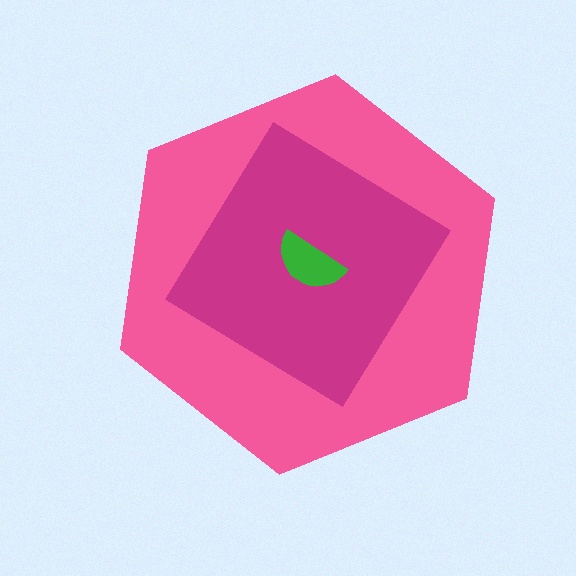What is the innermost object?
The green semicircle.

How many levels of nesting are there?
3.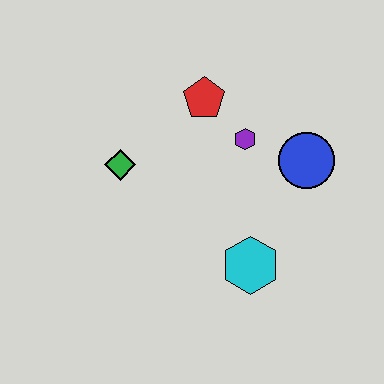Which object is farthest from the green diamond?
The blue circle is farthest from the green diamond.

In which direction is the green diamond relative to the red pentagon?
The green diamond is to the left of the red pentagon.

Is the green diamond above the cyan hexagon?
Yes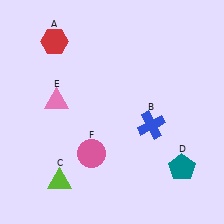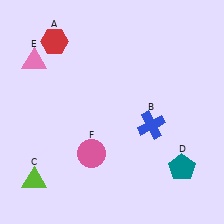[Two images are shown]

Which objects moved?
The objects that moved are: the lime triangle (C), the pink triangle (E).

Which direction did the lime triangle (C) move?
The lime triangle (C) moved left.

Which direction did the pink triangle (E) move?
The pink triangle (E) moved up.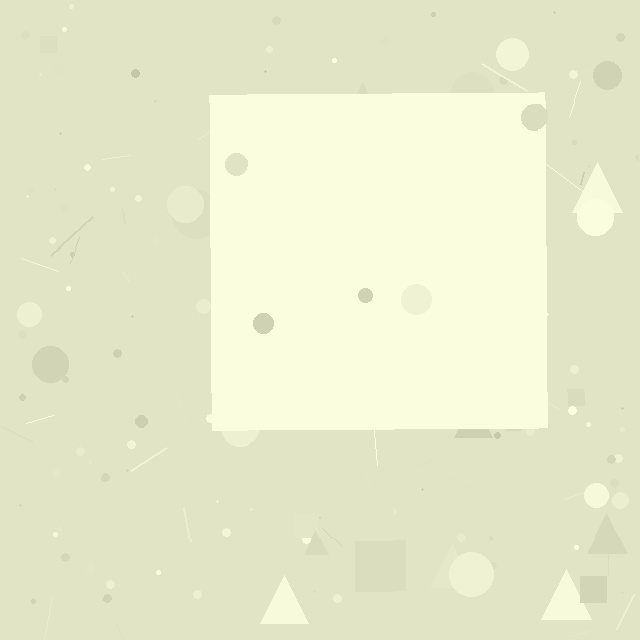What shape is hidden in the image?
A square is hidden in the image.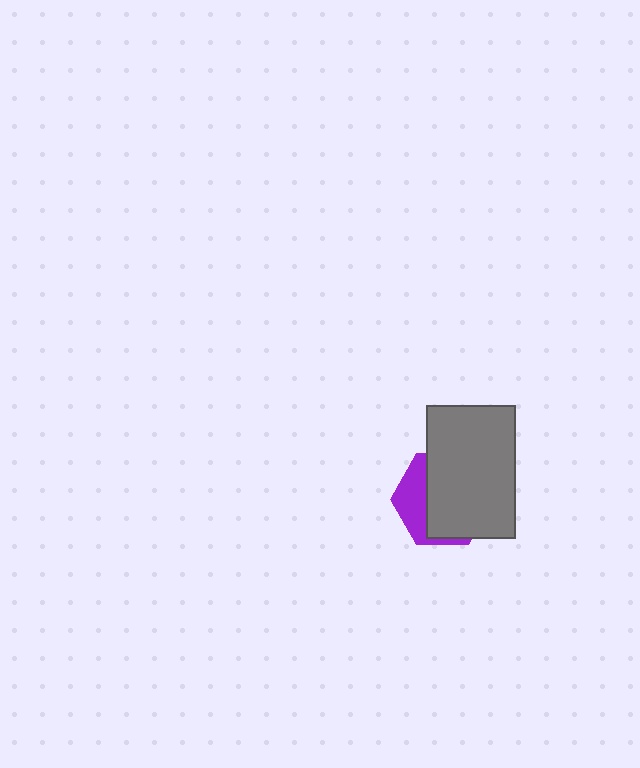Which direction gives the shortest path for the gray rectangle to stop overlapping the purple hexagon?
Moving right gives the shortest separation.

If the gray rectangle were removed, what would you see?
You would see the complete purple hexagon.